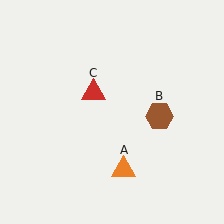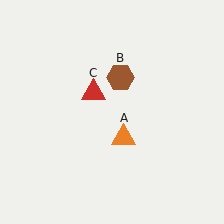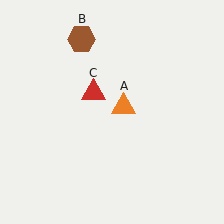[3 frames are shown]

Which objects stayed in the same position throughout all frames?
Red triangle (object C) remained stationary.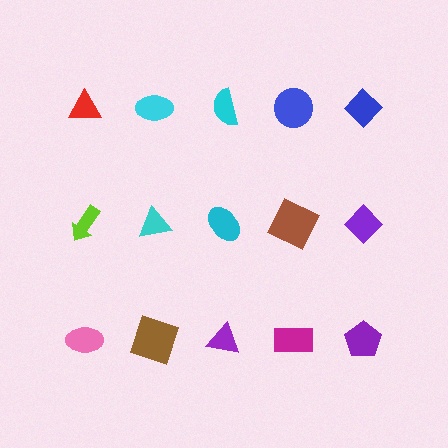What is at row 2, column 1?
A lime arrow.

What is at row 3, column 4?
A magenta rectangle.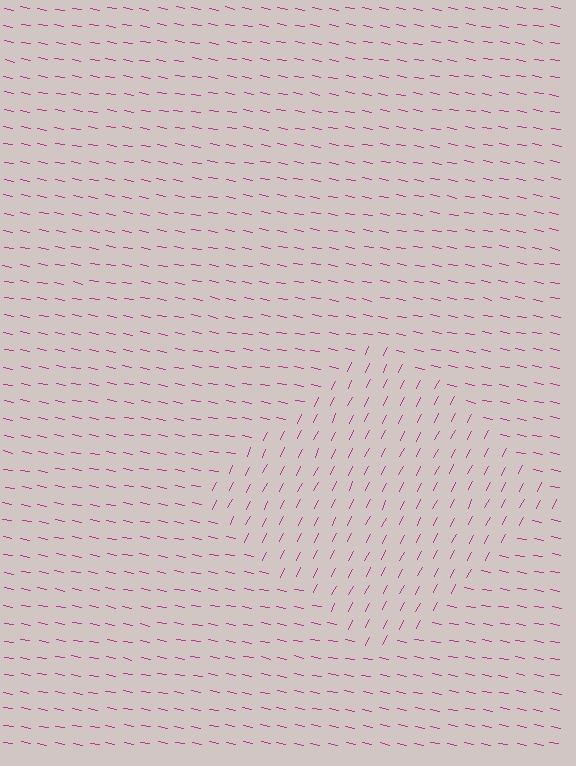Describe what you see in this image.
The image is filled with small magenta line segments. A diamond region in the image has lines oriented differently from the surrounding lines, creating a visible texture boundary.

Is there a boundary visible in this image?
Yes, there is a texture boundary formed by a change in line orientation.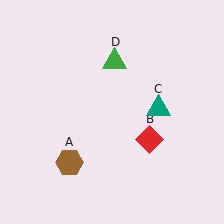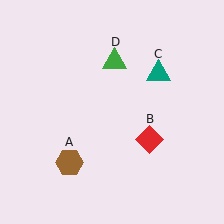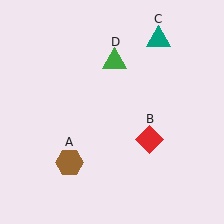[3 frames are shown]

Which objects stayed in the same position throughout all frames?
Brown hexagon (object A) and red diamond (object B) and green triangle (object D) remained stationary.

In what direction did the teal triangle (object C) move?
The teal triangle (object C) moved up.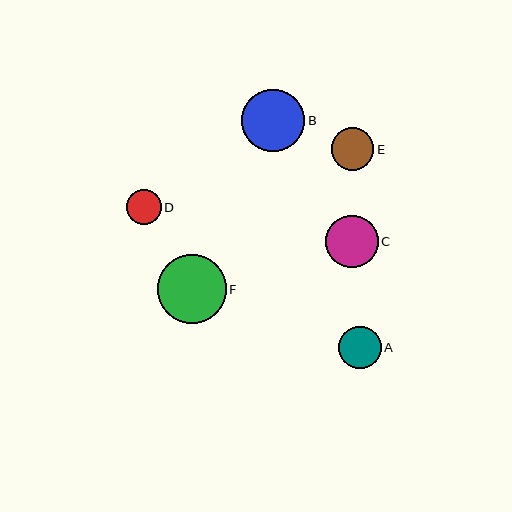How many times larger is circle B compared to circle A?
Circle B is approximately 1.5 times the size of circle A.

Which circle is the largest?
Circle F is the largest with a size of approximately 69 pixels.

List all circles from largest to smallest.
From largest to smallest: F, B, C, E, A, D.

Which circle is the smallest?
Circle D is the smallest with a size of approximately 35 pixels.